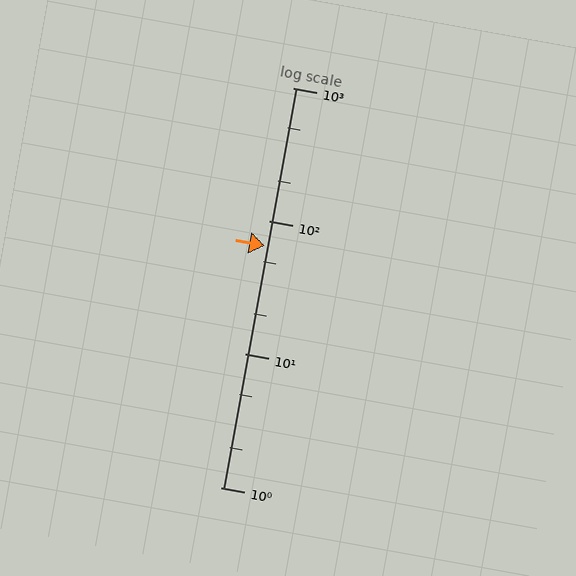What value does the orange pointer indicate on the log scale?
The pointer indicates approximately 65.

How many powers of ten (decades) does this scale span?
The scale spans 3 decades, from 1 to 1000.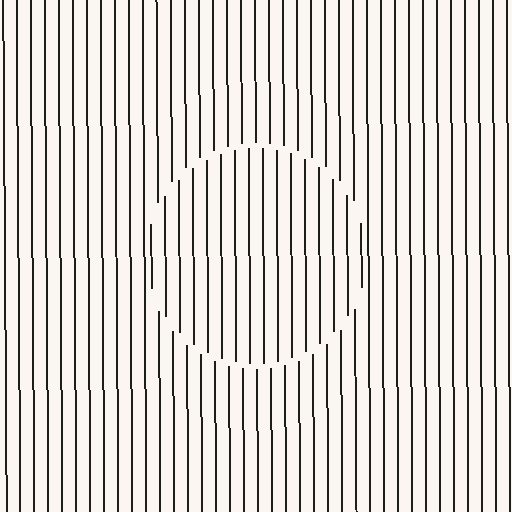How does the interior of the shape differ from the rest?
The interior of the shape contains the same grating, shifted by half a period — the contour is defined by the phase discontinuity where line-ends from the inner and outer gratings abut.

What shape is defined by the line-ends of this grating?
An illusory circle. The interior of the shape contains the same grating, shifted by half a period — the contour is defined by the phase discontinuity where line-ends from the inner and outer gratings abut.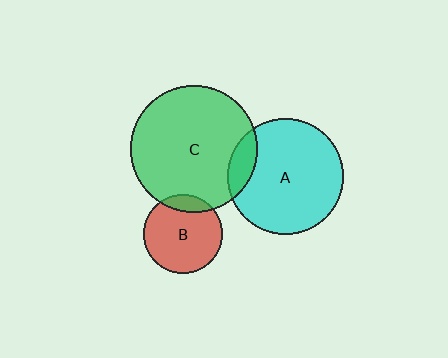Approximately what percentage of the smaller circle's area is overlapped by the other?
Approximately 15%.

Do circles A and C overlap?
Yes.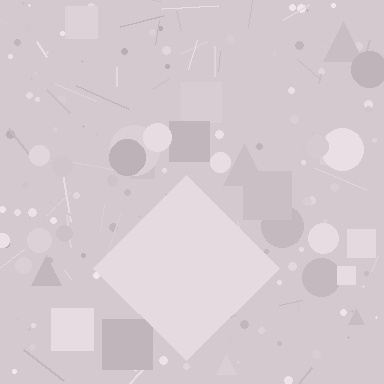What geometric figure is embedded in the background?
A diamond is embedded in the background.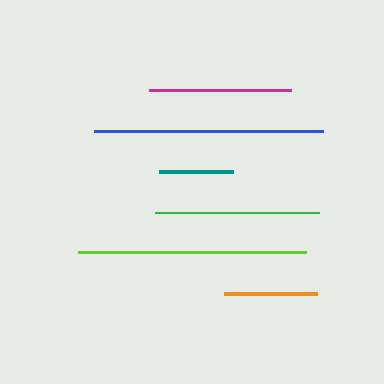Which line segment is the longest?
The blue line is the longest at approximately 229 pixels.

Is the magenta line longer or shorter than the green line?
The green line is longer than the magenta line.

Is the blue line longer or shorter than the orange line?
The blue line is longer than the orange line.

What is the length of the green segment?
The green segment is approximately 163 pixels long.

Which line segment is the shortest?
The teal line is the shortest at approximately 74 pixels.